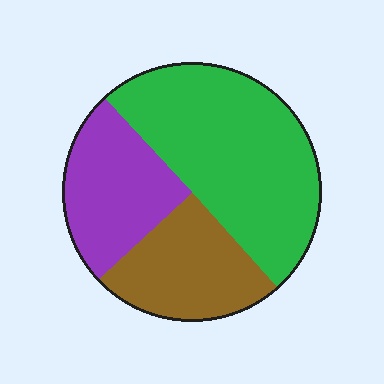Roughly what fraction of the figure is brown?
Brown covers around 25% of the figure.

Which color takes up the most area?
Green, at roughly 50%.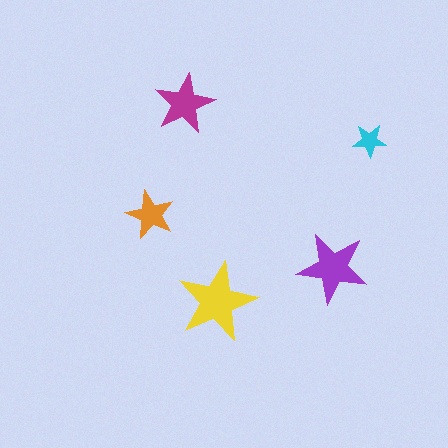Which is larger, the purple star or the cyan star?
The purple one.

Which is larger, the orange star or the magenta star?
The magenta one.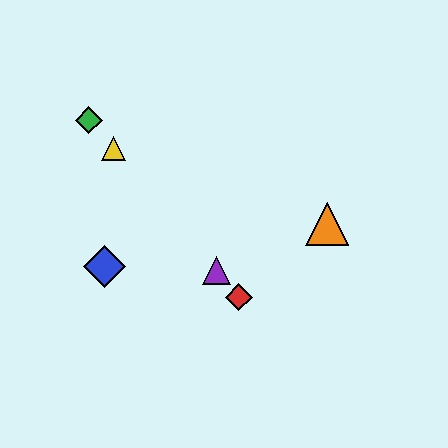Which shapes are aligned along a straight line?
The red diamond, the green diamond, the yellow triangle, the purple triangle are aligned along a straight line.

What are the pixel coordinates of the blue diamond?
The blue diamond is at (105, 267).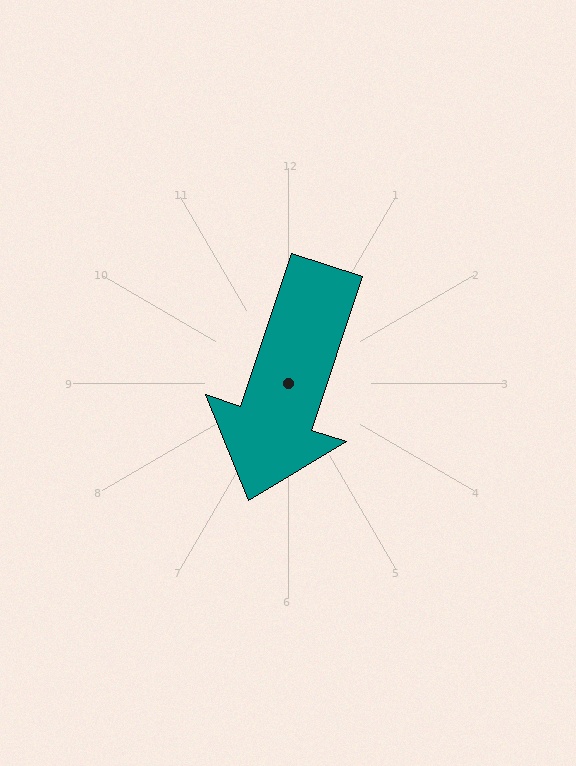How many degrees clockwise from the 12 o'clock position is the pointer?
Approximately 198 degrees.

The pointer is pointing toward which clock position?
Roughly 7 o'clock.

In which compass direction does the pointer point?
South.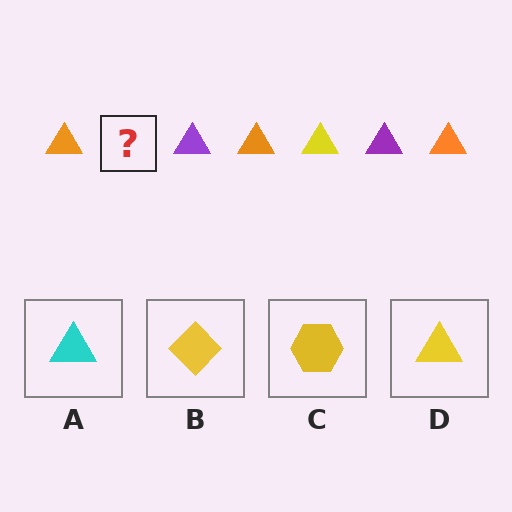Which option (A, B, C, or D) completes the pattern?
D.